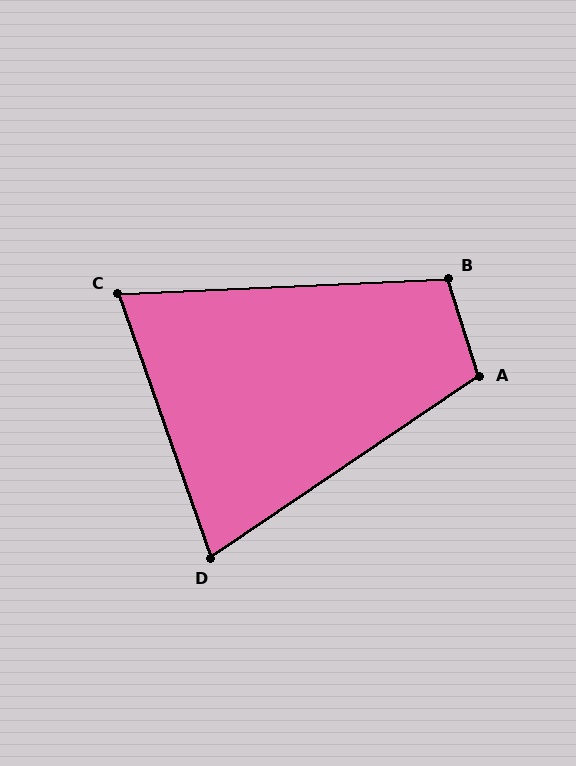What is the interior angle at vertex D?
Approximately 75 degrees (acute).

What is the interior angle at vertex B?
Approximately 105 degrees (obtuse).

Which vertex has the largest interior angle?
A, at approximately 106 degrees.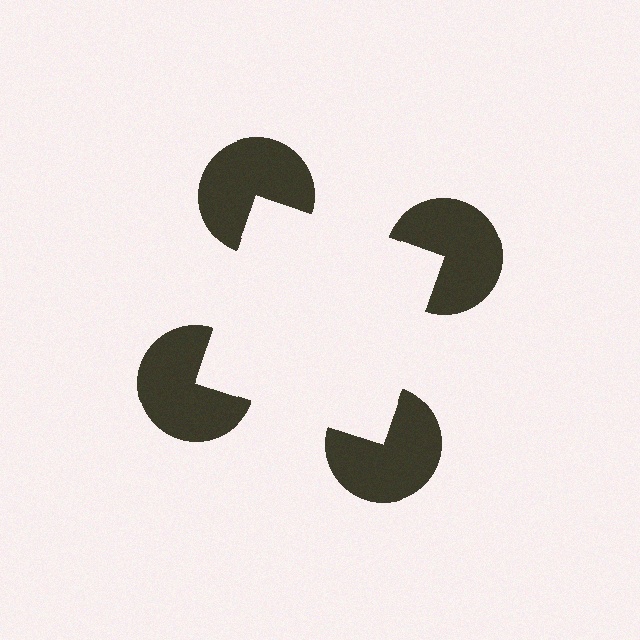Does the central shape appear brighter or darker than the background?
It typically appears slightly brighter than the background, even though no actual brightness change is drawn.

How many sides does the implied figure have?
4 sides.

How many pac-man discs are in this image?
There are 4 — one at each vertex of the illusory square.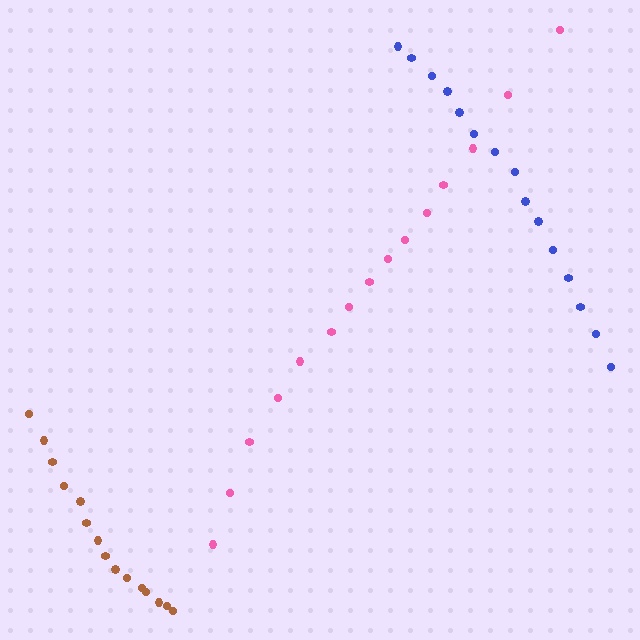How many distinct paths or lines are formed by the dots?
There are 3 distinct paths.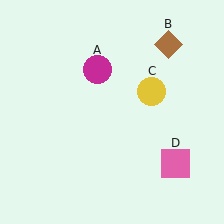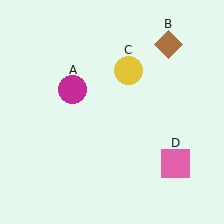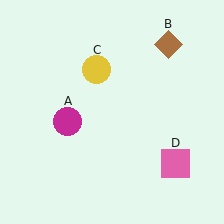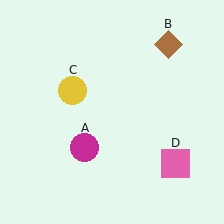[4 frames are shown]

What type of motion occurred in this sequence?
The magenta circle (object A), yellow circle (object C) rotated counterclockwise around the center of the scene.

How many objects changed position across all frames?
2 objects changed position: magenta circle (object A), yellow circle (object C).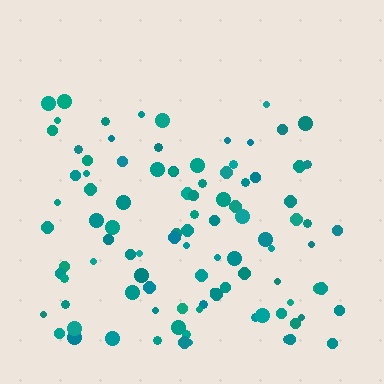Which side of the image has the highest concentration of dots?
The bottom.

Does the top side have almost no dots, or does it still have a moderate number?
Still a moderate number, just noticeably fewer than the bottom.